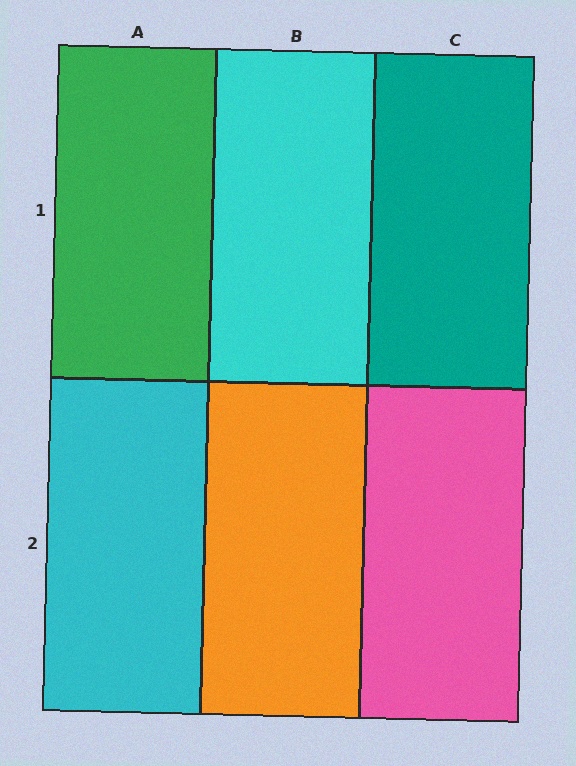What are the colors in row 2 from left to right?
Cyan, orange, pink.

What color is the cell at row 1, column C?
Teal.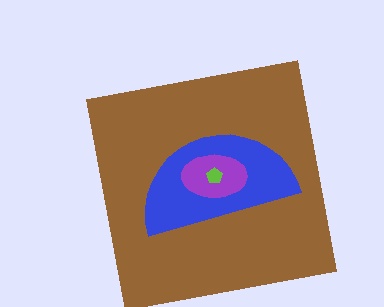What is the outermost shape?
The brown square.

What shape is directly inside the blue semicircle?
The purple ellipse.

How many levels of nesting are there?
4.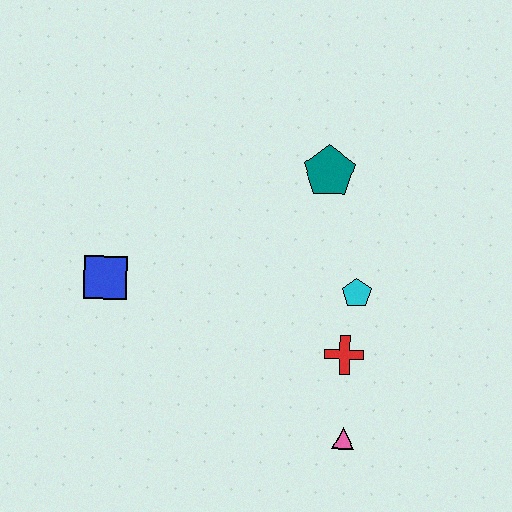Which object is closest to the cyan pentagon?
The red cross is closest to the cyan pentagon.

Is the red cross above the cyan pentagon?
No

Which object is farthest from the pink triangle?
The blue square is farthest from the pink triangle.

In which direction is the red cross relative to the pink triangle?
The red cross is above the pink triangle.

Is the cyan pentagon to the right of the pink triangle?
Yes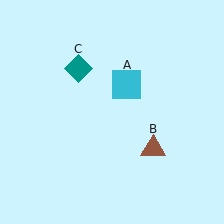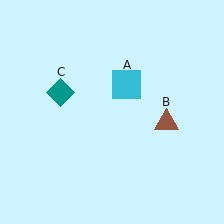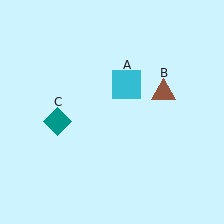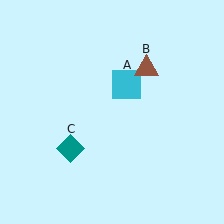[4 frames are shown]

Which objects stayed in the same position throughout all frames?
Cyan square (object A) remained stationary.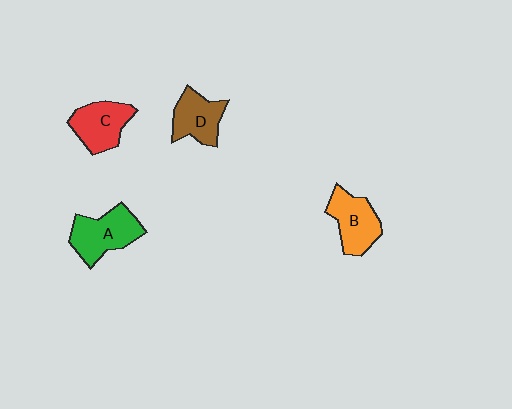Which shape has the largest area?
Shape A (green).